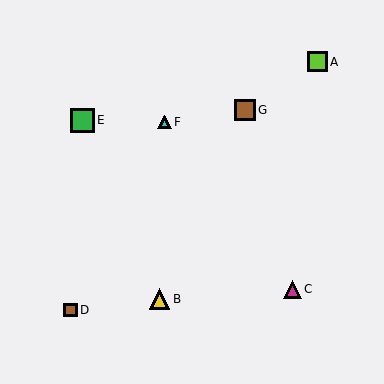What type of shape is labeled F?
Shape F is a cyan triangle.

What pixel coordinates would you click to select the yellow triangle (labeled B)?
Click at (159, 299) to select the yellow triangle B.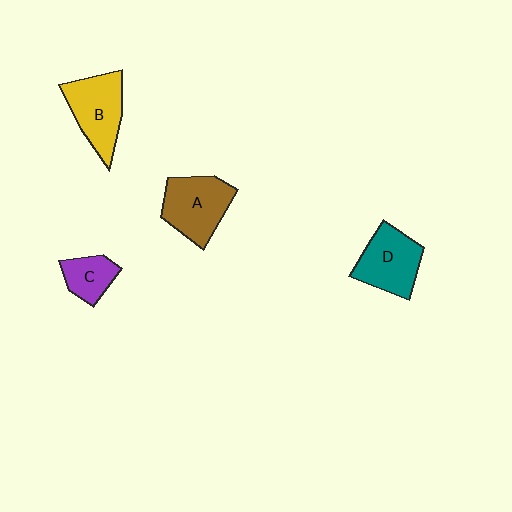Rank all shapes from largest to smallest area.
From largest to smallest: A (brown), B (yellow), D (teal), C (purple).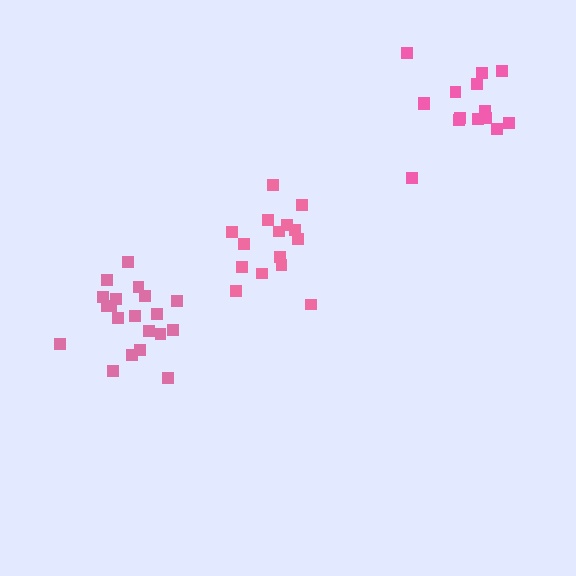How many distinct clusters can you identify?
There are 3 distinct clusters.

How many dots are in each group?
Group 1: 20 dots, Group 2: 15 dots, Group 3: 15 dots (50 total).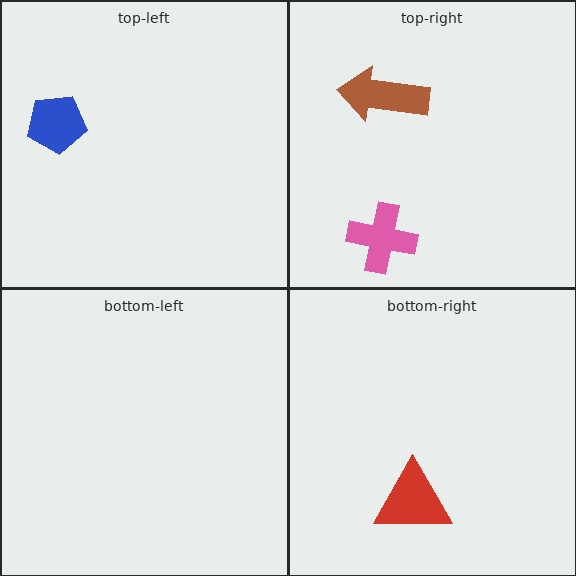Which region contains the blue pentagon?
The top-left region.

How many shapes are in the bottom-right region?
1.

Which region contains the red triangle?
The bottom-right region.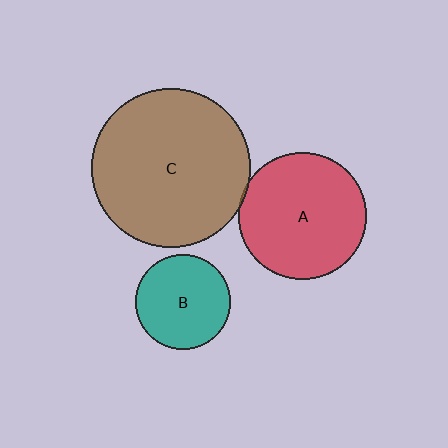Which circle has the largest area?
Circle C (brown).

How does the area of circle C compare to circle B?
Approximately 2.8 times.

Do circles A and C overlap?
Yes.